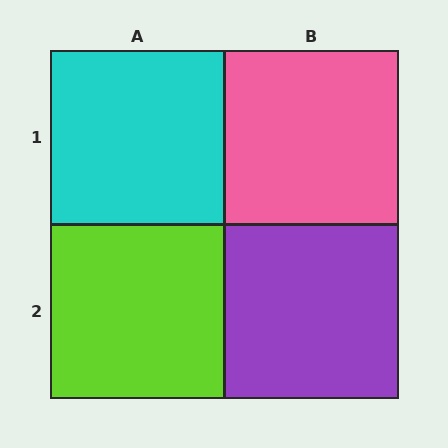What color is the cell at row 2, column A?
Lime.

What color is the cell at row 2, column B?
Purple.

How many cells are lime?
1 cell is lime.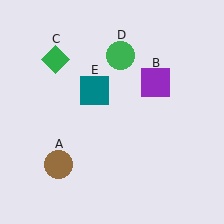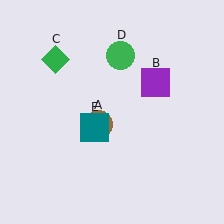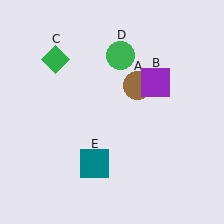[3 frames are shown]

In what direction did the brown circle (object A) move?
The brown circle (object A) moved up and to the right.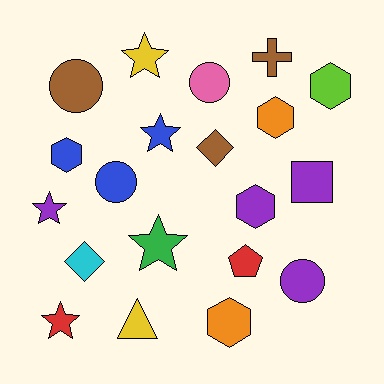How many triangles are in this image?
There is 1 triangle.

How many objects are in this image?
There are 20 objects.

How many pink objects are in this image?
There is 1 pink object.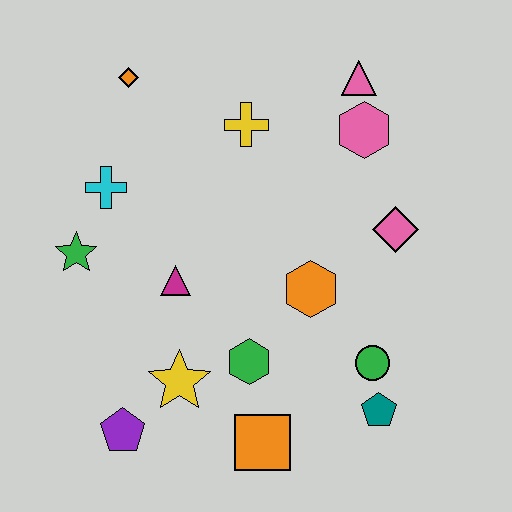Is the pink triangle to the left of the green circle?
Yes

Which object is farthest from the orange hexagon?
The orange diamond is farthest from the orange hexagon.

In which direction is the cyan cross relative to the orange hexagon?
The cyan cross is to the left of the orange hexagon.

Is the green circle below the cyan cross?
Yes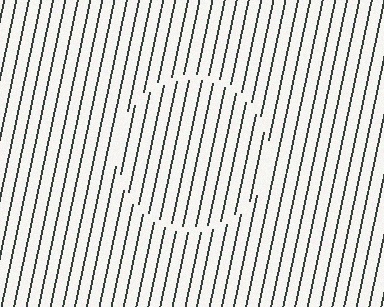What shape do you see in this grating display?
An illusory circle. The interior of the shape contains the same grating, shifted by half a period — the contour is defined by the phase discontinuity where line-ends from the inner and outer gratings abut.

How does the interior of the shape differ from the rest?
The interior of the shape contains the same grating, shifted by half a period — the contour is defined by the phase discontinuity where line-ends from the inner and outer gratings abut.